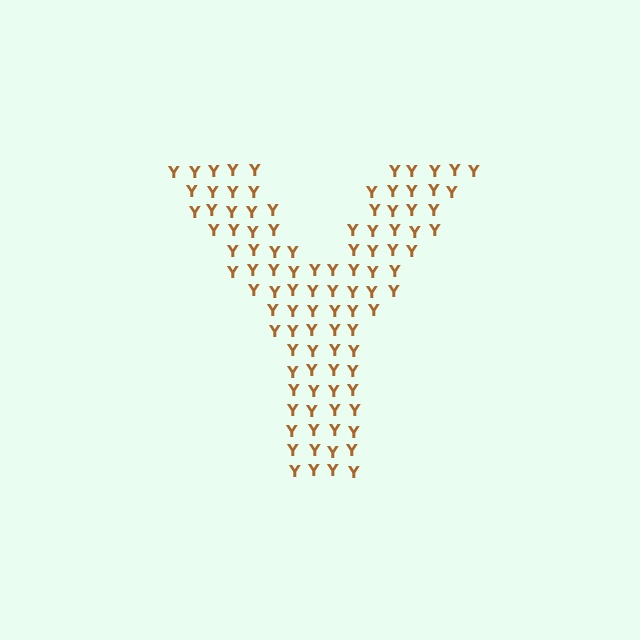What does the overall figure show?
The overall figure shows the letter Y.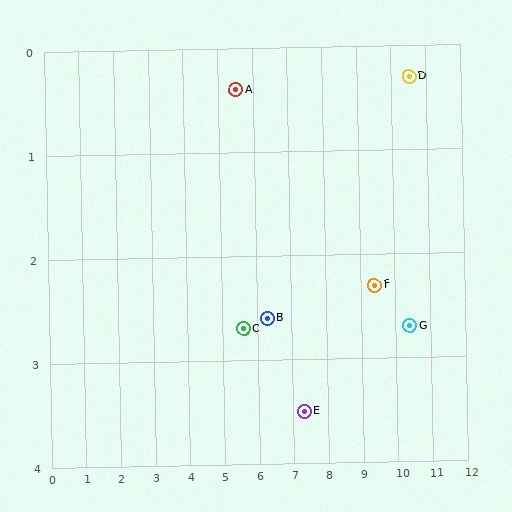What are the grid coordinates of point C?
Point C is at approximately (5.6, 2.7).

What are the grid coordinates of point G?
Point G is at approximately (10.4, 2.7).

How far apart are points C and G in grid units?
Points C and G are about 4.8 grid units apart.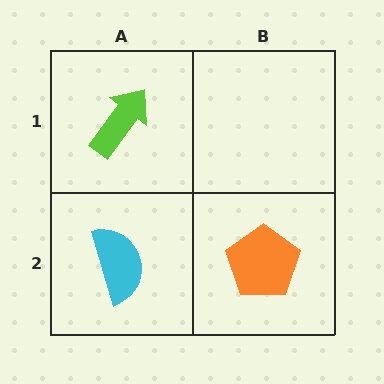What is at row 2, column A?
A cyan semicircle.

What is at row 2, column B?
An orange pentagon.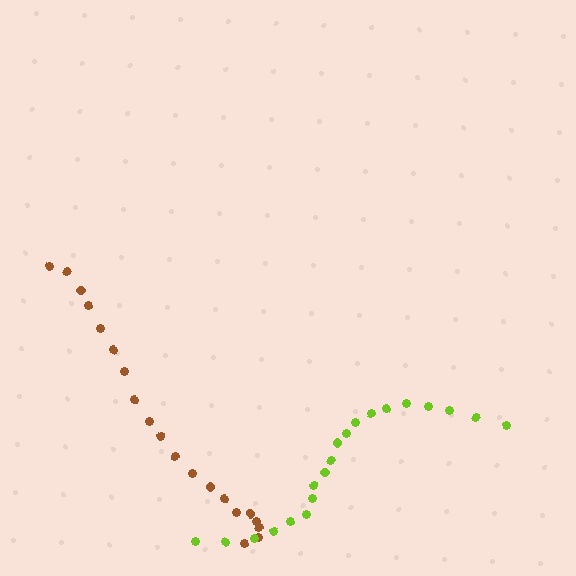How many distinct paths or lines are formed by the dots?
There are 2 distinct paths.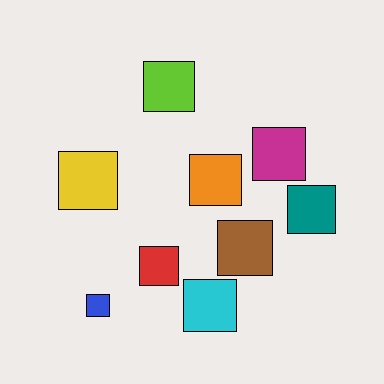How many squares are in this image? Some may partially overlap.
There are 9 squares.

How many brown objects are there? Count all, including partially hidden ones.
There is 1 brown object.